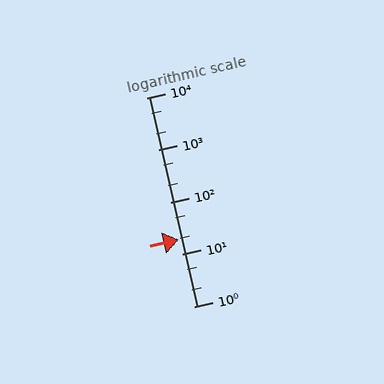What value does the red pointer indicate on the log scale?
The pointer indicates approximately 19.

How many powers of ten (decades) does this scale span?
The scale spans 4 decades, from 1 to 10000.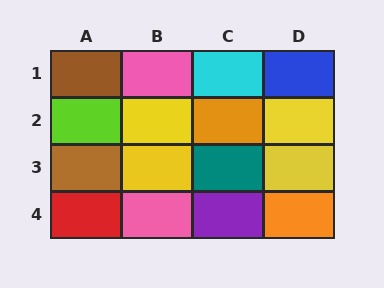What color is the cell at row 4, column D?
Orange.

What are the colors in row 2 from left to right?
Lime, yellow, orange, yellow.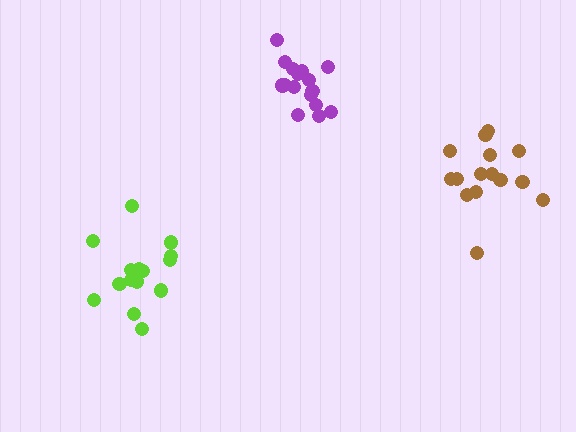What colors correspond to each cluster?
The clusters are colored: lime, brown, purple.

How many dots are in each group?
Group 1: 15 dots, Group 2: 15 dots, Group 3: 16 dots (46 total).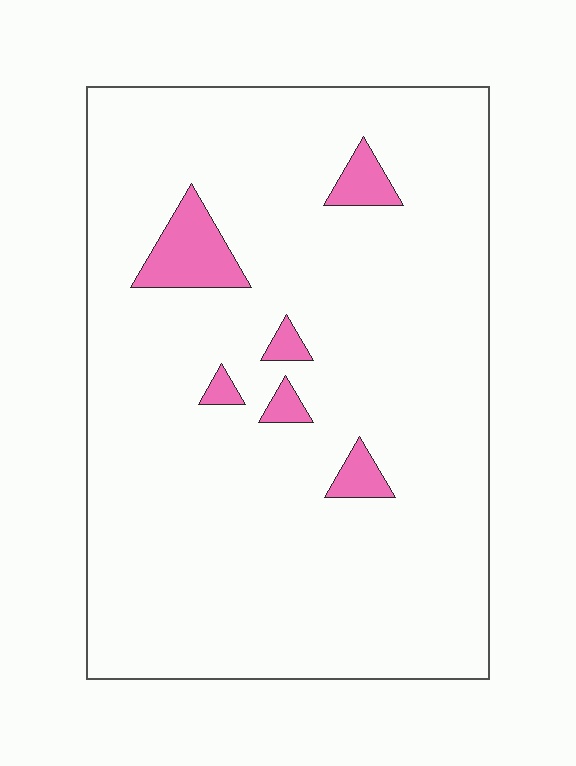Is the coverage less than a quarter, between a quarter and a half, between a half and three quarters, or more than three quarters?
Less than a quarter.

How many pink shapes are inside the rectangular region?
6.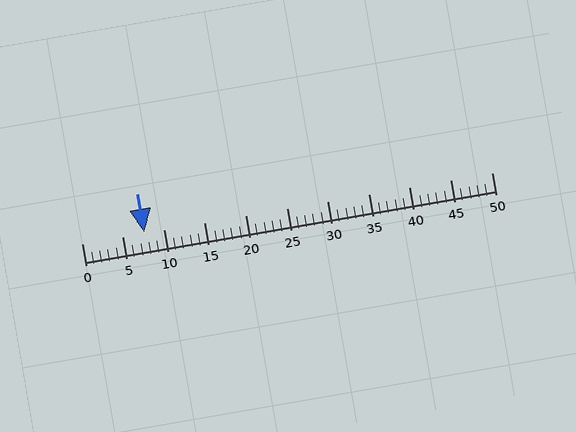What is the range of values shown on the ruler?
The ruler shows values from 0 to 50.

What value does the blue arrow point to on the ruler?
The blue arrow points to approximately 8.